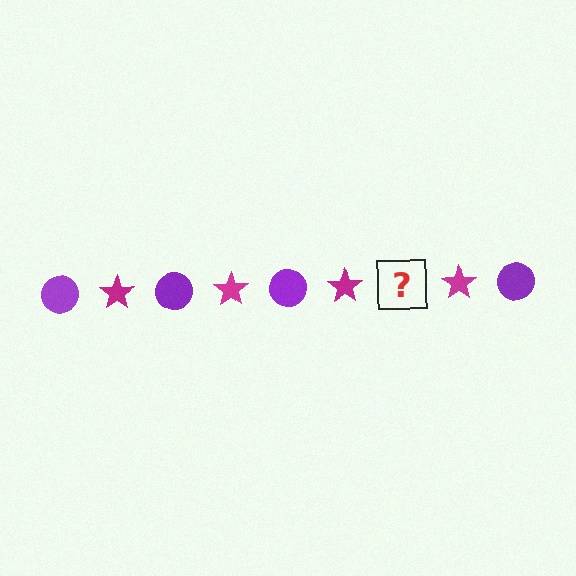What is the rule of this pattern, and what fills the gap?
The rule is that the pattern alternates between purple circle and magenta star. The gap should be filled with a purple circle.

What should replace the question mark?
The question mark should be replaced with a purple circle.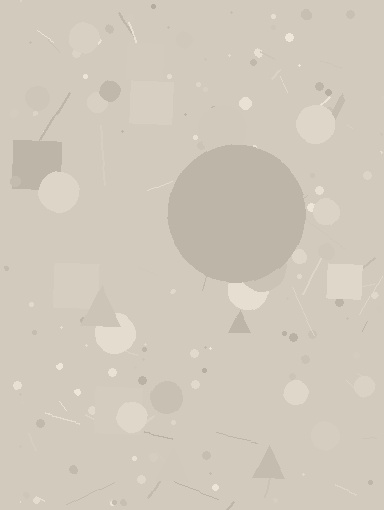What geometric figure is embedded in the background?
A circle is embedded in the background.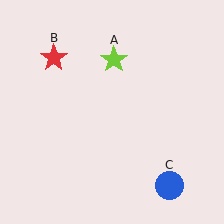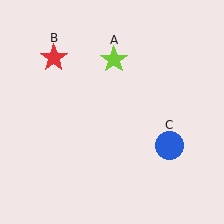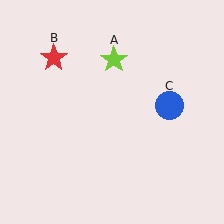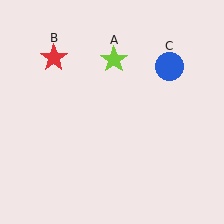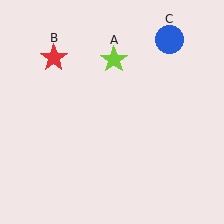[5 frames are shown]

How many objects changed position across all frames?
1 object changed position: blue circle (object C).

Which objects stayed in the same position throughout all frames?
Lime star (object A) and red star (object B) remained stationary.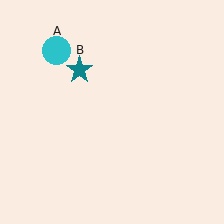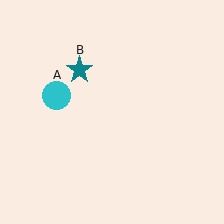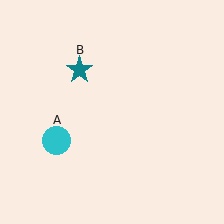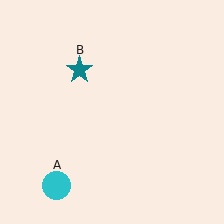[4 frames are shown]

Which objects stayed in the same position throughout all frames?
Teal star (object B) remained stationary.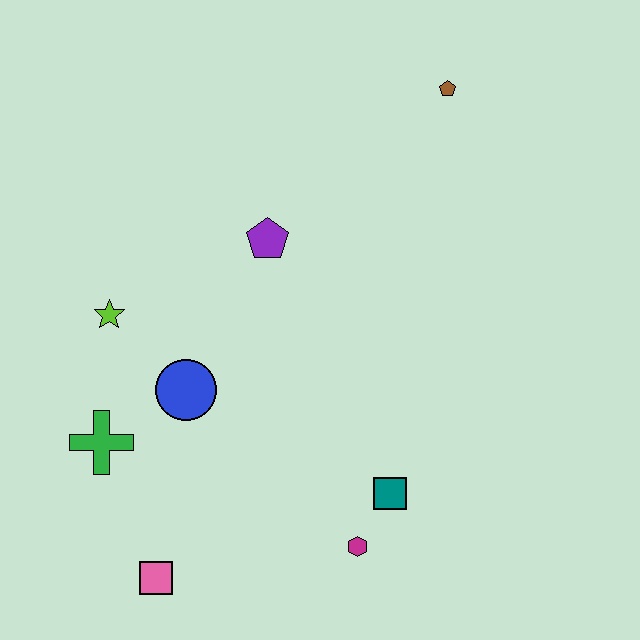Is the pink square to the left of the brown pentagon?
Yes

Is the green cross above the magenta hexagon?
Yes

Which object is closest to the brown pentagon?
The purple pentagon is closest to the brown pentagon.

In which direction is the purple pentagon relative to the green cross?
The purple pentagon is above the green cross.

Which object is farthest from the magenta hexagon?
The brown pentagon is farthest from the magenta hexagon.